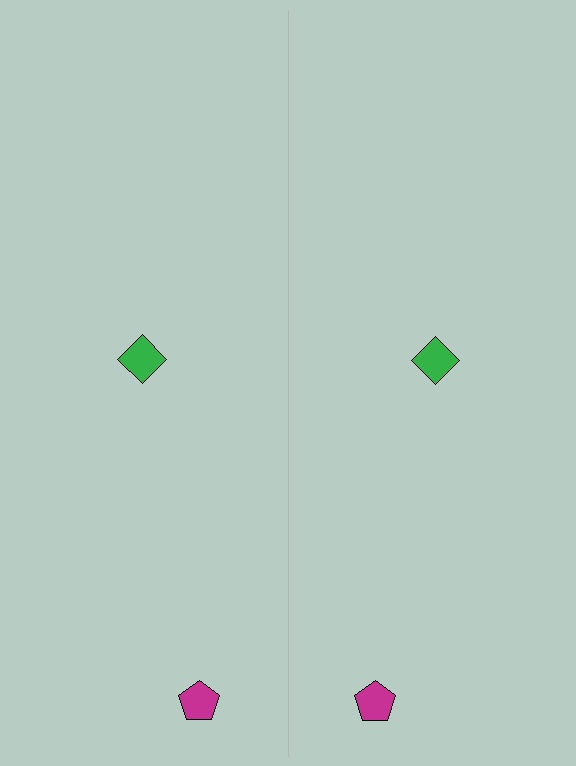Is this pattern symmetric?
Yes, this pattern has bilateral (reflection) symmetry.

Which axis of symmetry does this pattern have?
The pattern has a vertical axis of symmetry running through the center of the image.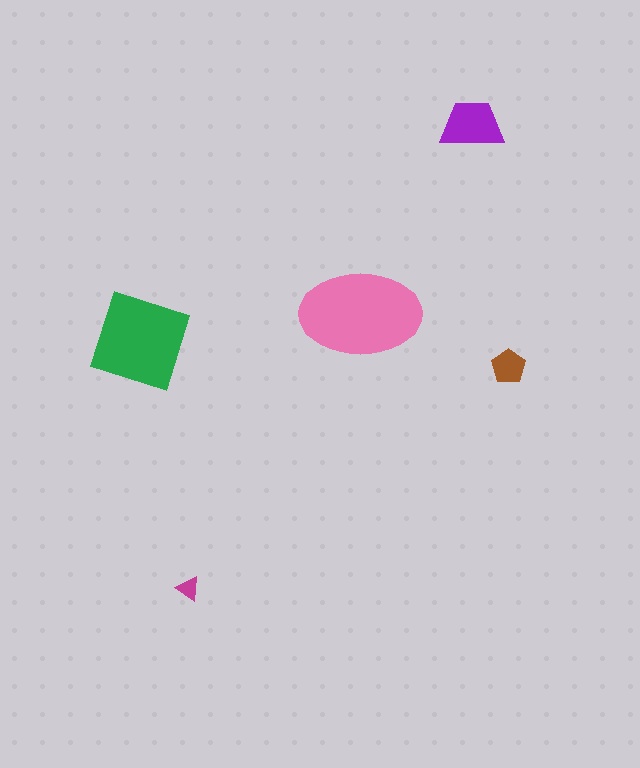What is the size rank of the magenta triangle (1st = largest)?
5th.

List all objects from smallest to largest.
The magenta triangle, the brown pentagon, the purple trapezoid, the green diamond, the pink ellipse.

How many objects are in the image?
There are 5 objects in the image.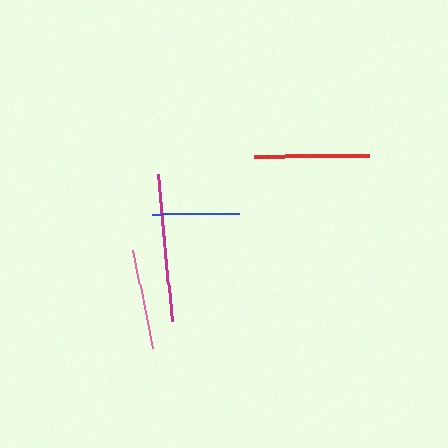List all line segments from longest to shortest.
From longest to shortest: magenta, red, pink, blue.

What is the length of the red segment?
The red segment is approximately 115 pixels long.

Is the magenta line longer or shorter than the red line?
The magenta line is longer than the red line.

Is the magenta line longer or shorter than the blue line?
The magenta line is longer than the blue line.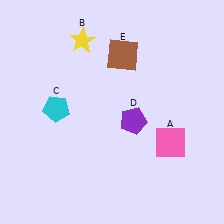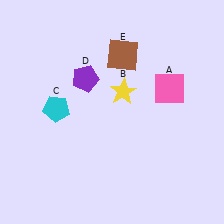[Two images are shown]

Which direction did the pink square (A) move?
The pink square (A) moved up.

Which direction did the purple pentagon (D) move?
The purple pentagon (D) moved left.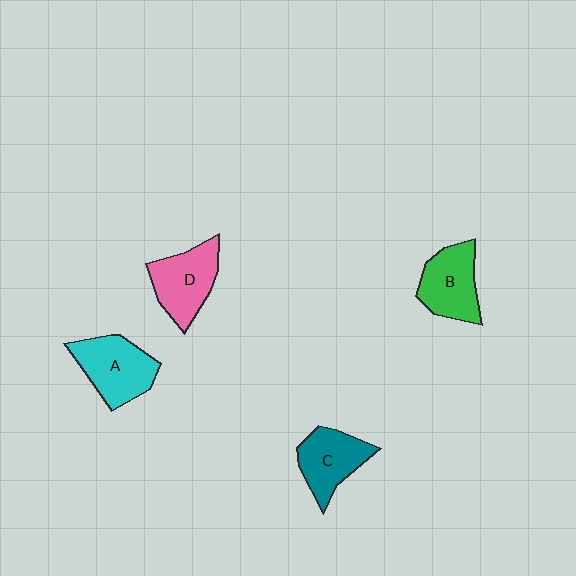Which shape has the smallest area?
Shape C (teal).